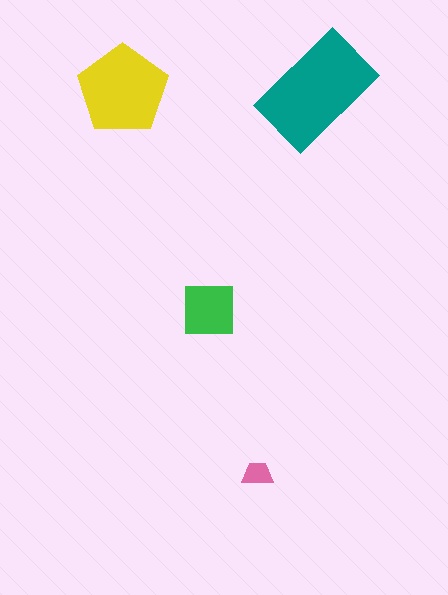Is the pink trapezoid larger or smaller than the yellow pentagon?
Smaller.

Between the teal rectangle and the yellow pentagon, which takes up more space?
The teal rectangle.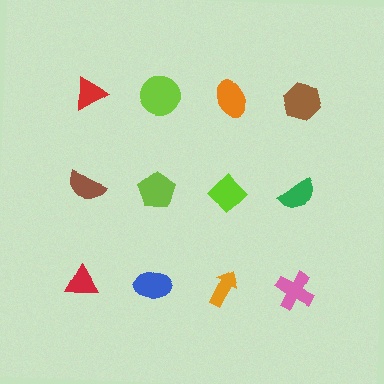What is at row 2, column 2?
A lime pentagon.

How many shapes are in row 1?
4 shapes.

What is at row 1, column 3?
An orange ellipse.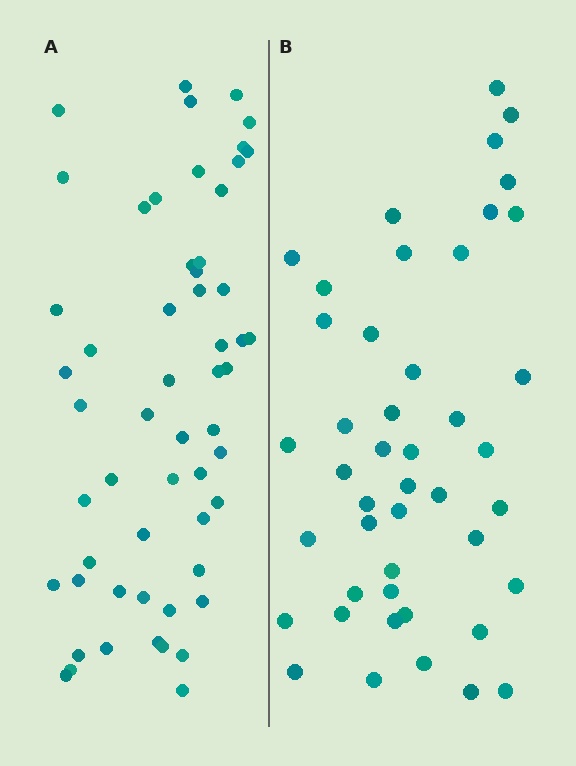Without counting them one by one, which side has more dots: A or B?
Region A (the left region) has more dots.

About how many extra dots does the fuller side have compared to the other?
Region A has roughly 12 or so more dots than region B.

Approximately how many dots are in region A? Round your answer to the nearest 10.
About 60 dots. (The exact count is 56, which rounds to 60.)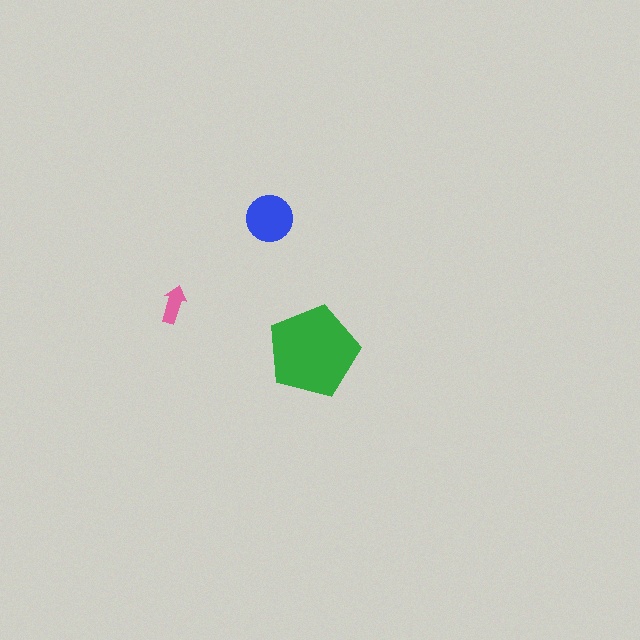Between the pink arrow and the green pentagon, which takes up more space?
The green pentagon.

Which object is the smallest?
The pink arrow.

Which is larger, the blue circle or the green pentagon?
The green pentagon.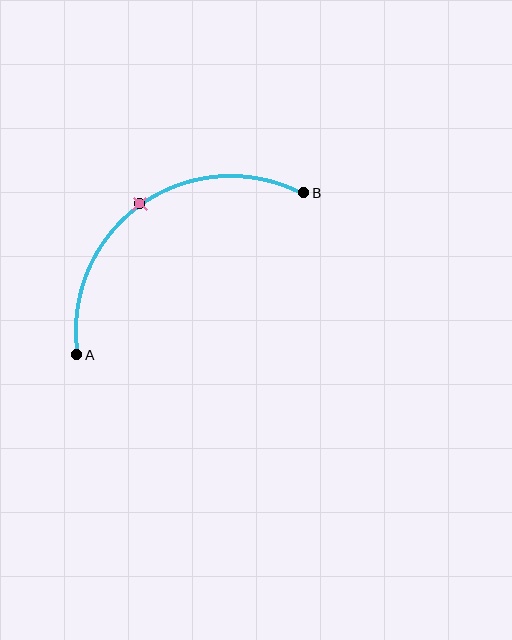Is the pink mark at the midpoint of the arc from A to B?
Yes. The pink mark lies on the arc at equal arc-length from both A and B — it is the arc midpoint.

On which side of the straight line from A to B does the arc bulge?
The arc bulges above and to the left of the straight line connecting A and B.